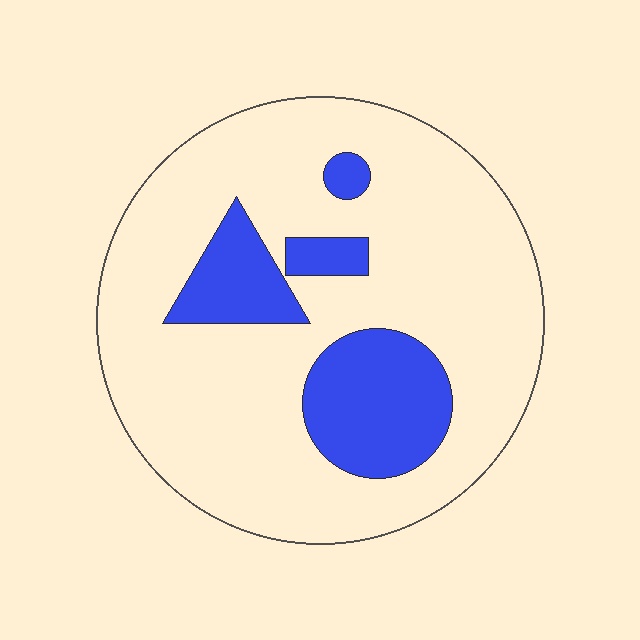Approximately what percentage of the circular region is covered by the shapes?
Approximately 20%.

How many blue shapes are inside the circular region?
4.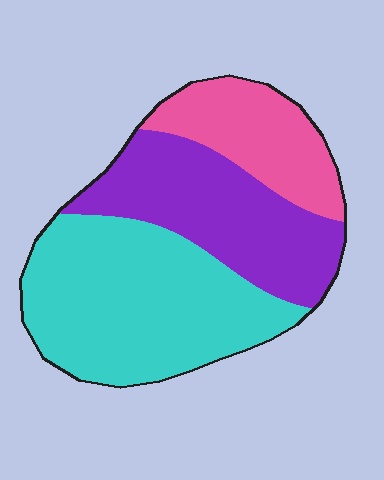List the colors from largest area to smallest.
From largest to smallest: cyan, purple, pink.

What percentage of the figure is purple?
Purple takes up between a sixth and a third of the figure.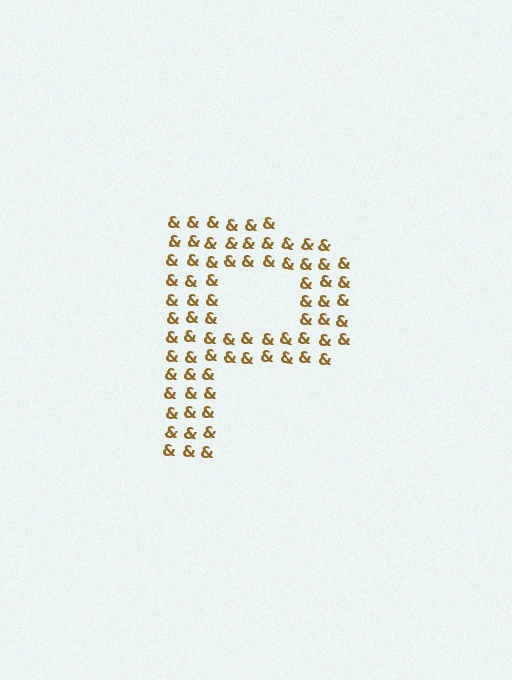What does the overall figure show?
The overall figure shows the letter P.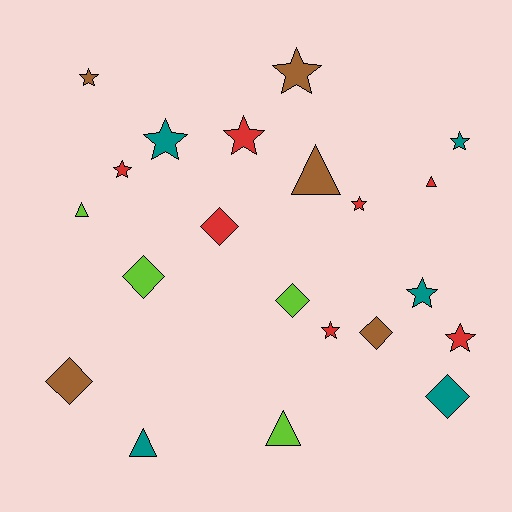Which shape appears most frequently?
Star, with 10 objects.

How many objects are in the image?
There are 21 objects.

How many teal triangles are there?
There is 1 teal triangle.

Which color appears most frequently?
Red, with 7 objects.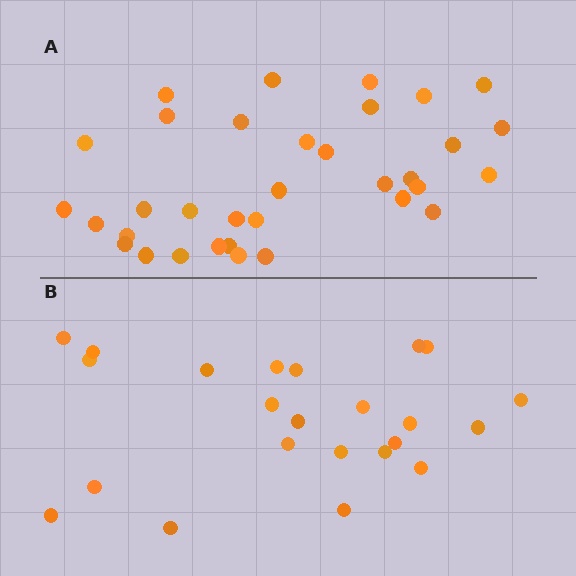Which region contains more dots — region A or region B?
Region A (the top region) has more dots.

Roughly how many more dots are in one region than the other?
Region A has roughly 12 or so more dots than region B.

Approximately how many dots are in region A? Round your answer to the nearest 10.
About 30 dots. (The exact count is 34, which rounds to 30.)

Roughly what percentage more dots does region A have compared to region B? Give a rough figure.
About 50% more.